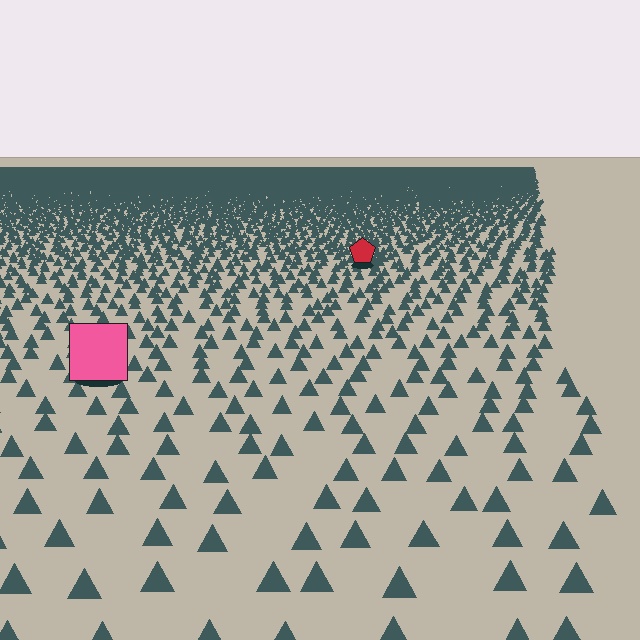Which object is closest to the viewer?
The pink square is closest. The texture marks near it are larger and more spread out.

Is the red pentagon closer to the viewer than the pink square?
No. The pink square is closer — you can tell from the texture gradient: the ground texture is coarser near it.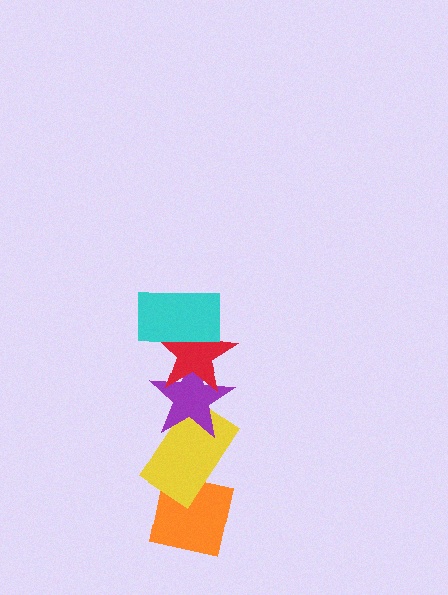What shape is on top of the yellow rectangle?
The purple star is on top of the yellow rectangle.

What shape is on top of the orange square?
The yellow rectangle is on top of the orange square.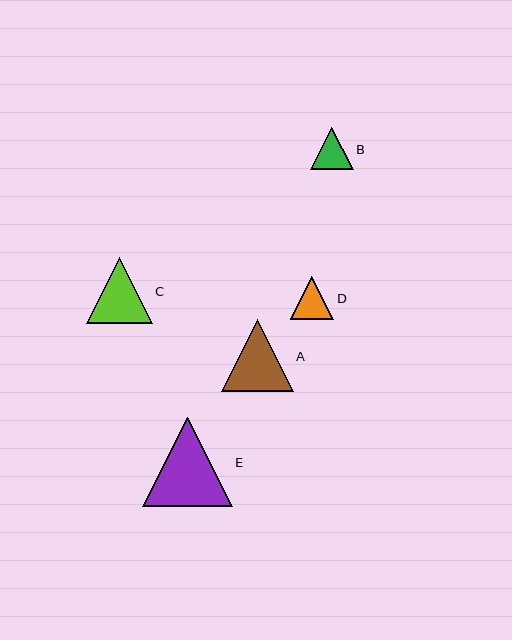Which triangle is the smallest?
Triangle B is the smallest with a size of approximately 42 pixels.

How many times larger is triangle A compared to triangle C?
Triangle A is approximately 1.1 times the size of triangle C.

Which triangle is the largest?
Triangle E is the largest with a size of approximately 89 pixels.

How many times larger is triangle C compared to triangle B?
Triangle C is approximately 1.5 times the size of triangle B.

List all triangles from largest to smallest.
From largest to smallest: E, A, C, D, B.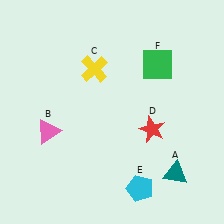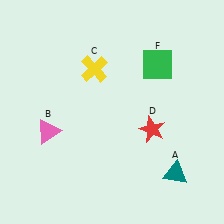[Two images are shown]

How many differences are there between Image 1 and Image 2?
There is 1 difference between the two images.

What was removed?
The cyan pentagon (E) was removed in Image 2.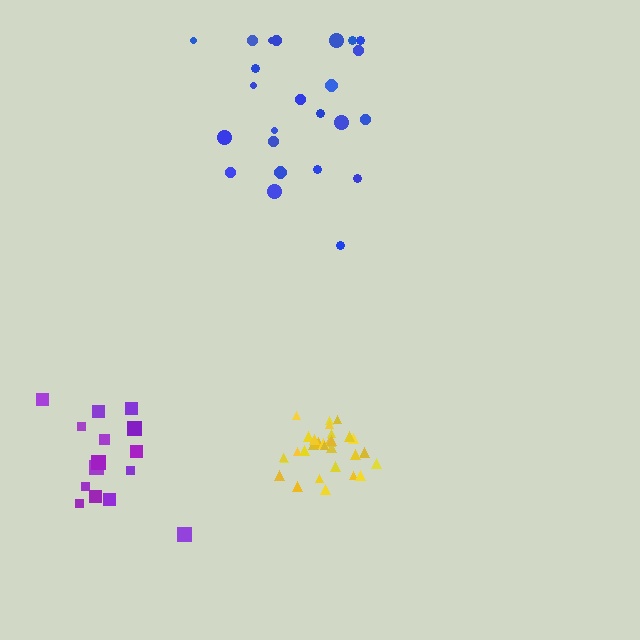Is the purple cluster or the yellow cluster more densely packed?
Yellow.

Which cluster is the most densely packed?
Yellow.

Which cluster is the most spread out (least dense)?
Blue.